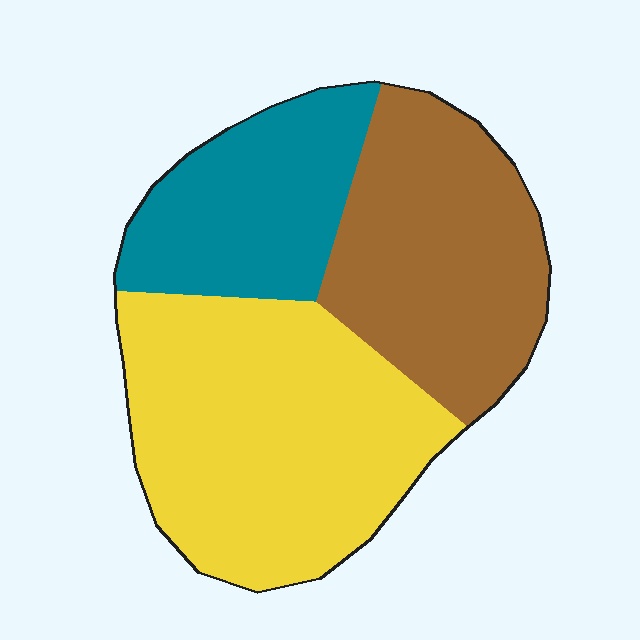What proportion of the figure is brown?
Brown covers about 30% of the figure.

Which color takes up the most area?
Yellow, at roughly 45%.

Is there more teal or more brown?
Brown.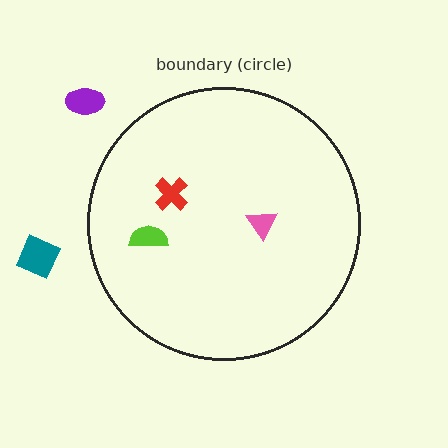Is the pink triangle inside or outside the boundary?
Inside.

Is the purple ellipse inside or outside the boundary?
Outside.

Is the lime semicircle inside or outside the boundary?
Inside.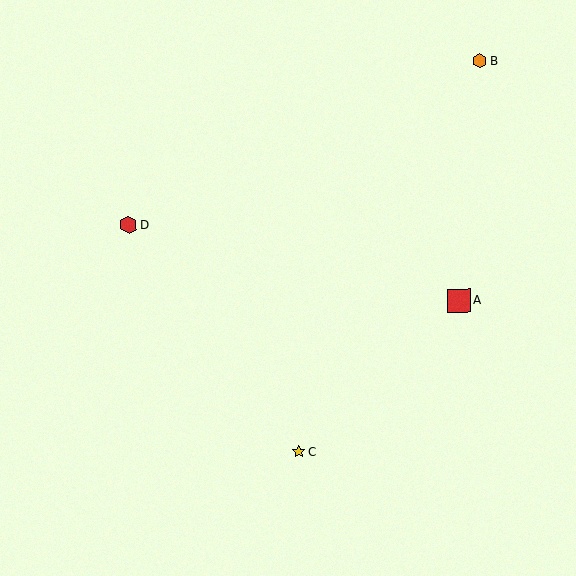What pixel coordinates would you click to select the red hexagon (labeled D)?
Click at (129, 225) to select the red hexagon D.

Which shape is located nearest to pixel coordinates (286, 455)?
The yellow star (labeled C) at (299, 452) is nearest to that location.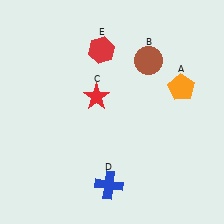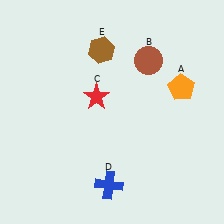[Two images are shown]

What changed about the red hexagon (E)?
In Image 1, E is red. In Image 2, it changed to brown.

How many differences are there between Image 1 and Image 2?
There is 1 difference between the two images.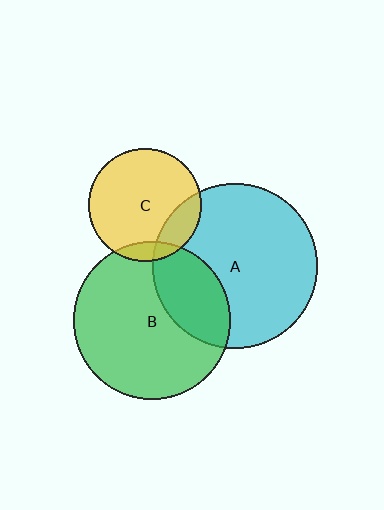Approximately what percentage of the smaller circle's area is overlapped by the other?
Approximately 30%.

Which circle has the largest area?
Circle A (cyan).